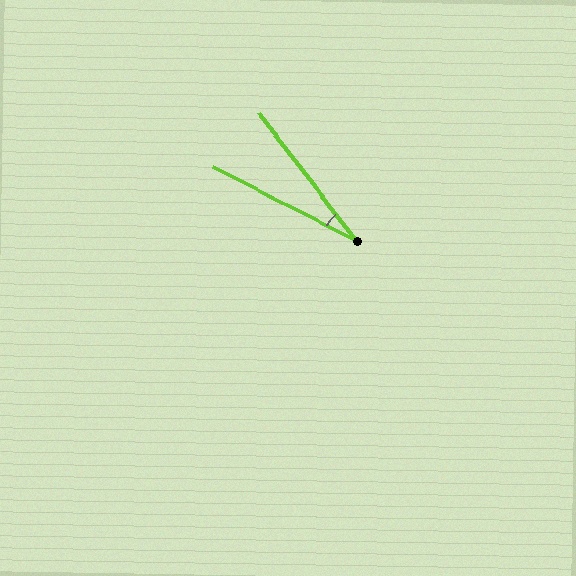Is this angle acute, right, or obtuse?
It is acute.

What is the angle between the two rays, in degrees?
Approximately 25 degrees.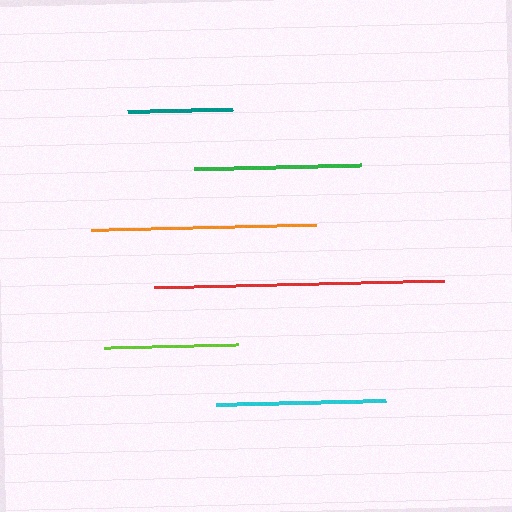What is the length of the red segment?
The red segment is approximately 290 pixels long.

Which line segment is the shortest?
The teal line is the shortest at approximately 105 pixels.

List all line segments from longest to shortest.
From longest to shortest: red, orange, cyan, green, lime, teal.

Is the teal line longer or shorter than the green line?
The green line is longer than the teal line.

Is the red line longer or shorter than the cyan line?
The red line is longer than the cyan line.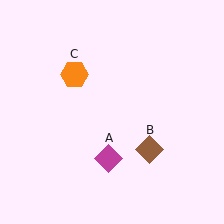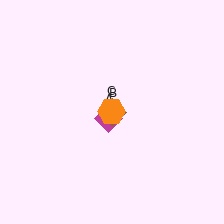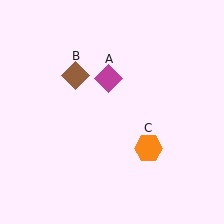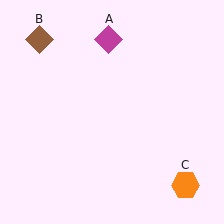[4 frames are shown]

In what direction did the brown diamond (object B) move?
The brown diamond (object B) moved up and to the left.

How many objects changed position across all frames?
3 objects changed position: magenta diamond (object A), brown diamond (object B), orange hexagon (object C).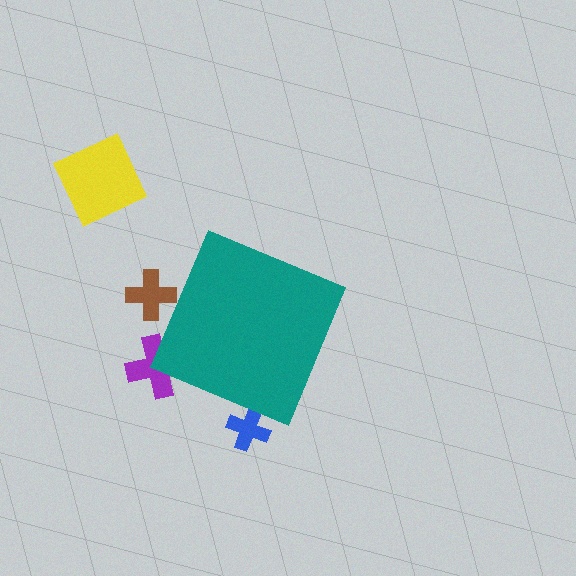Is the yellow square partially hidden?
No, the yellow square is fully visible.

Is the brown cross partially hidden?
Yes, the brown cross is partially hidden behind the teal diamond.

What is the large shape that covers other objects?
A teal diamond.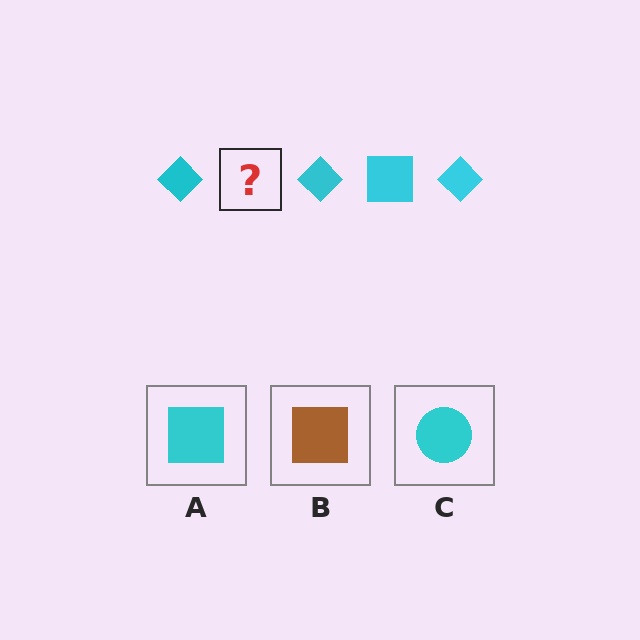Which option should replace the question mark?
Option A.